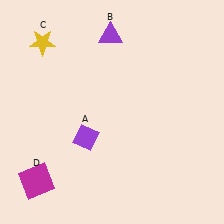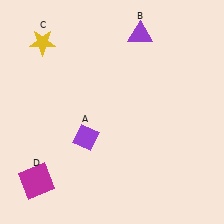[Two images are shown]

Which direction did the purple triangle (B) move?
The purple triangle (B) moved right.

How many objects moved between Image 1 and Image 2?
1 object moved between the two images.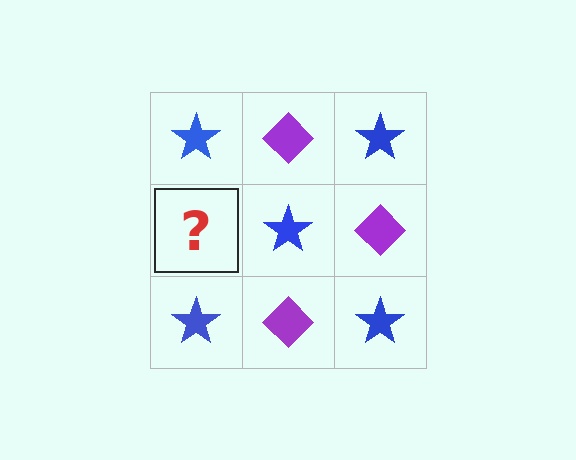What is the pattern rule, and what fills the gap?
The rule is that it alternates blue star and purple diamond in a checkerboard pattern. The gap should be filled with a purple diamond.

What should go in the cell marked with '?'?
The missing cell should contain a purple diamond.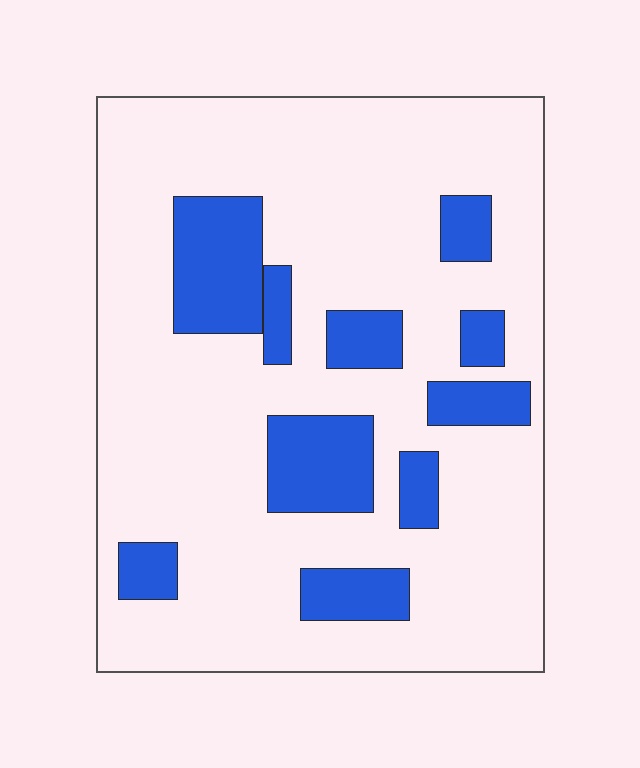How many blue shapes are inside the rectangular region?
10.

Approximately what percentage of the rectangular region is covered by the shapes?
Approximately 20%.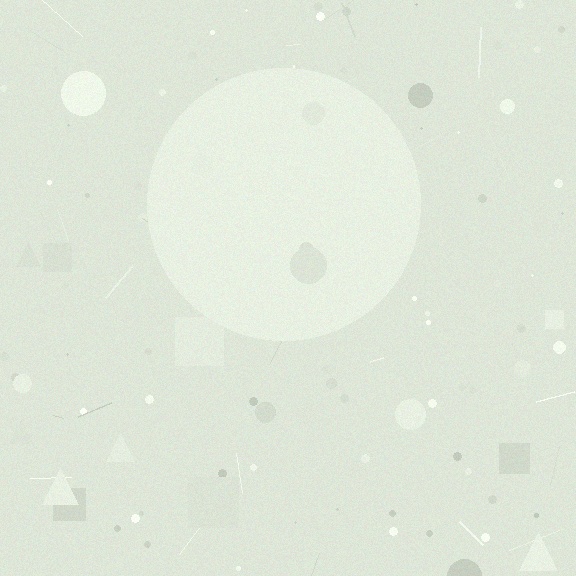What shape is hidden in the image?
A circle is hidden in the image.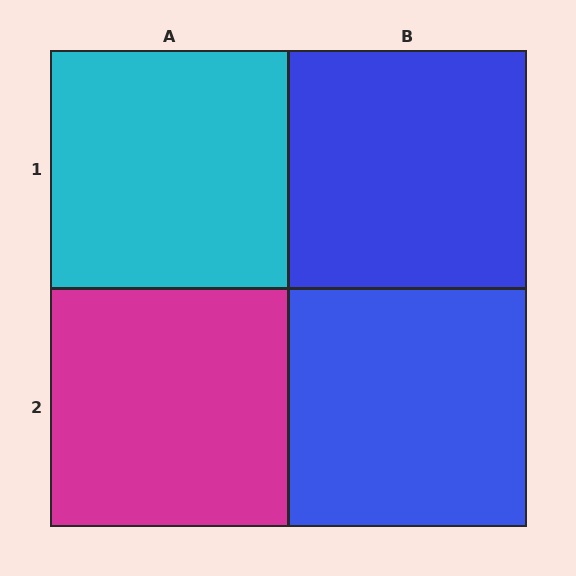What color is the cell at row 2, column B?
Blue.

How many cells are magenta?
1 cell is magenta.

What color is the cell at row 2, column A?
Magenta.